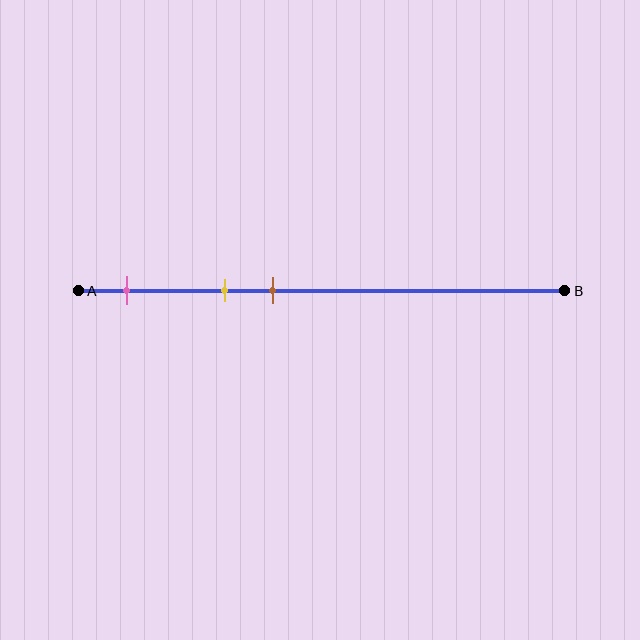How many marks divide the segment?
There are 3 marks dividing the segment.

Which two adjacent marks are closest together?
The yellow and brown marks are the closest adjacent pair.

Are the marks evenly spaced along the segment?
Yes, the marks are approximately evenly spaced.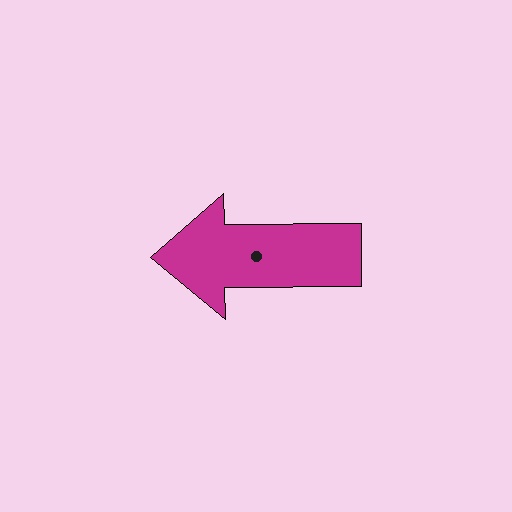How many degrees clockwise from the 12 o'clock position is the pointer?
Approximately 269 degrees.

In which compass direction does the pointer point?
West.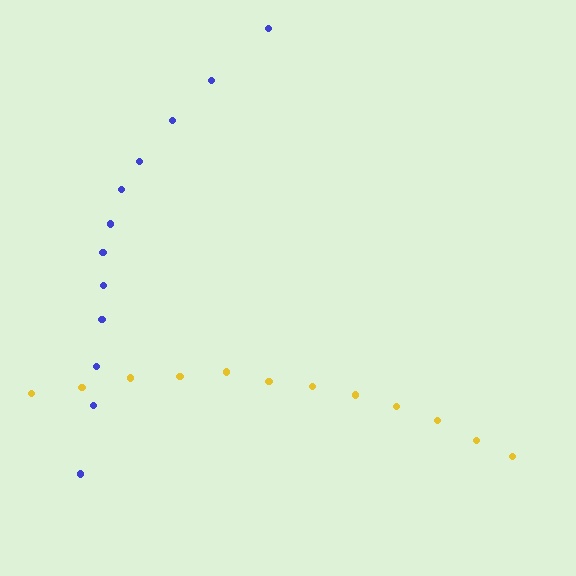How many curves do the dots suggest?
There are 2 distinct paths.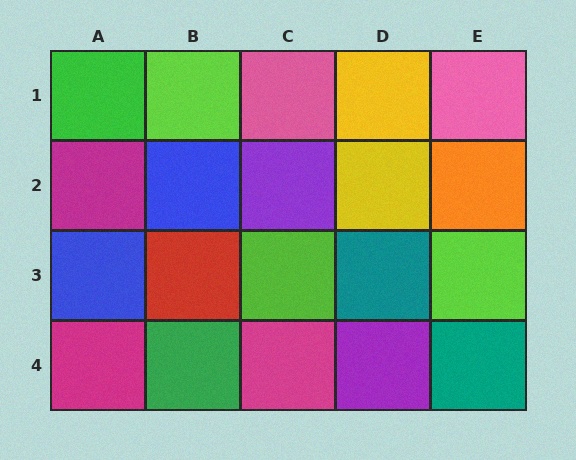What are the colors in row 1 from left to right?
Green, lime, pink, yellow, pink.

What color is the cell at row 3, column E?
Lime.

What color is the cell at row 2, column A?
Magenta.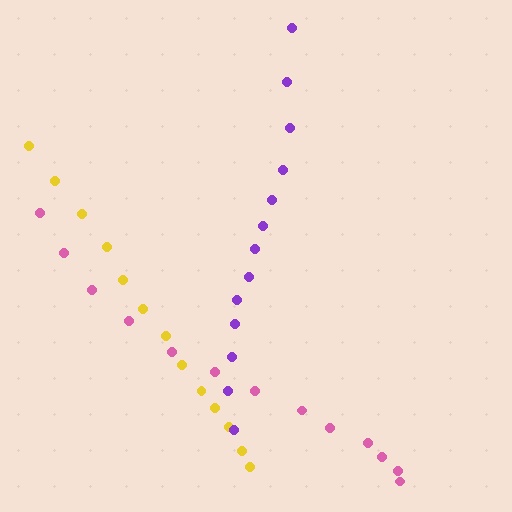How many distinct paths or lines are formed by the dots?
There are 3 distinct paths.